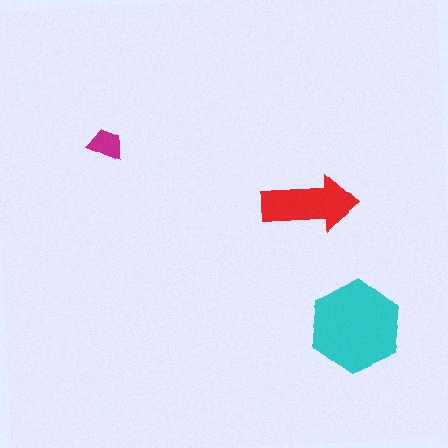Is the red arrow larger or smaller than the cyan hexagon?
Smaller.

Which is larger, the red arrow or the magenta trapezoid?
The red arrow.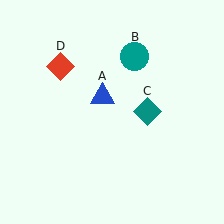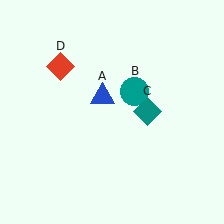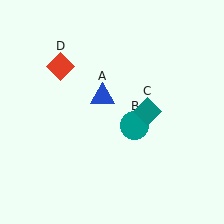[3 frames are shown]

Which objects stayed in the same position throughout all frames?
Blue triangle (object A) and teal diamond (object C) and red diamond (object D) remained stationary.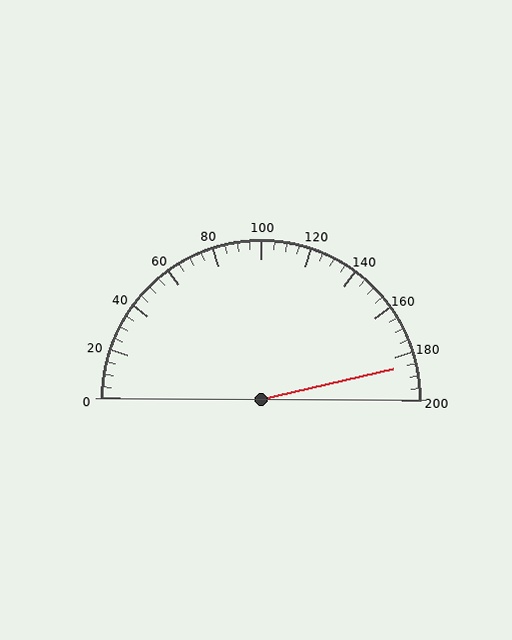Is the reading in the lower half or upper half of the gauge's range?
The reading is in the upper half of the range (0 to 200).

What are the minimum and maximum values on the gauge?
The gauge ranges from 0 to 200.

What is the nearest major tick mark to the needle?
The nearest major tick mark is 180.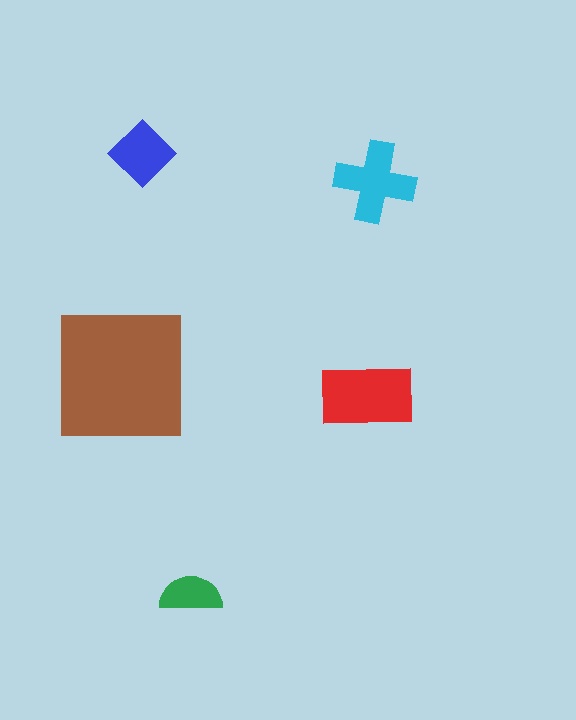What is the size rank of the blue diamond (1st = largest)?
4th.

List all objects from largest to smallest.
The brown square, the red rectangle, the cyan cross, the blue diamond, the green semicircle.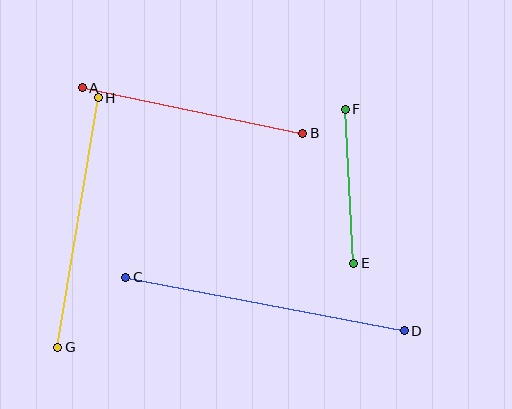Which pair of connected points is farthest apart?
Points C and D are farthest apart.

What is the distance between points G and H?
The distance is approximately 253 pixels.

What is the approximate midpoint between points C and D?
The midpoint is at approximately (265, 304) pixels.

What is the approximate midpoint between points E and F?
The midpoint is at approximately (349, 186) pixels.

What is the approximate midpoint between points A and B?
The midpoint is at approximately (193, 111) pixels.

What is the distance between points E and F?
The distance is approximately 154 pixels.